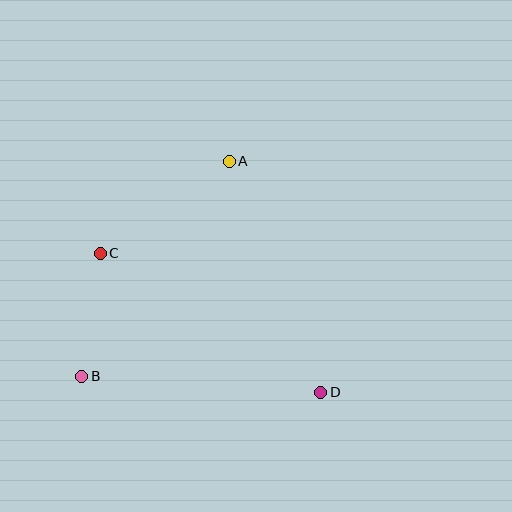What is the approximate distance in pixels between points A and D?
The distance between A and D is approximately 248 pixels.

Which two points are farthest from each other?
Points A and B are farthest from each other.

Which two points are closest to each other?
Points B and C are closest to each other.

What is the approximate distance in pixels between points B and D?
The distance between B and D is approximately 239 pixels.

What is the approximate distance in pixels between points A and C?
The distance between A and C is approximately 158 pixels.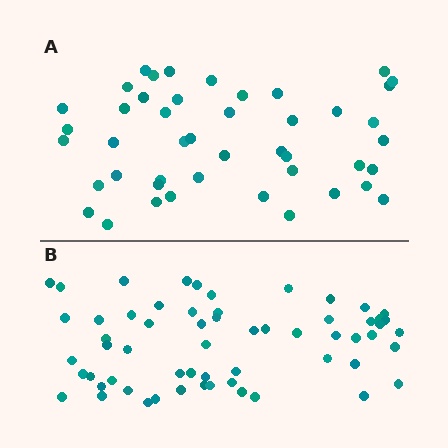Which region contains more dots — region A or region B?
Region B (the bottom region) has more dots.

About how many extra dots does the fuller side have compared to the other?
Region B has approximately 15 more dots than region A.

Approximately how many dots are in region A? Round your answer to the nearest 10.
About 40 dots. (The exact count is 45, which rounds to 40.)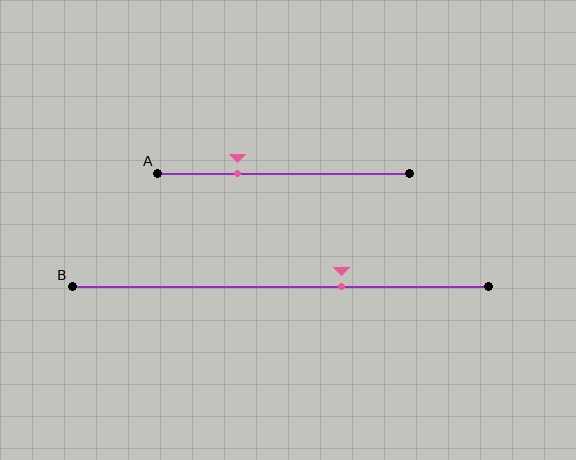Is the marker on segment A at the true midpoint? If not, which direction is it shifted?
No, the marker on segment A is shifted to the left by about 18% of the segment length.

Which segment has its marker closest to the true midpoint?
Segment B has its marker closest to the true midpoint.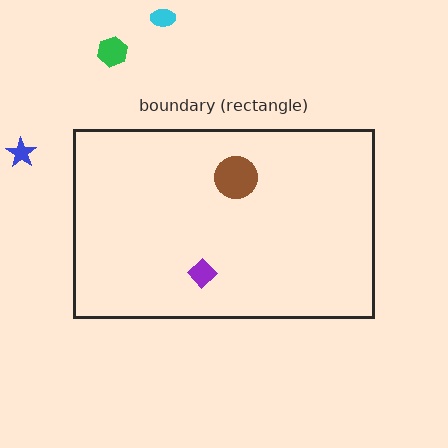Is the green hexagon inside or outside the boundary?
Outside.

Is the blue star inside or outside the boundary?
Outside.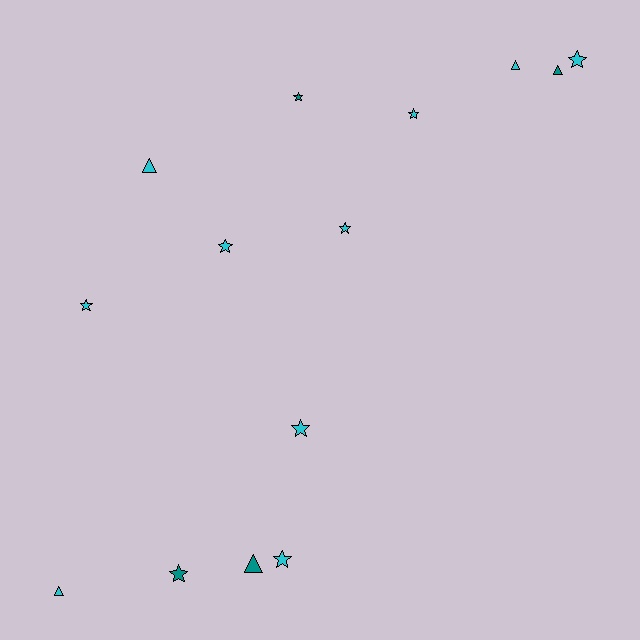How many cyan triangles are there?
There are 3 cyan triangles.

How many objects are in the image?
There are 14 objects.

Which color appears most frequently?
Cyan, with 10 objects.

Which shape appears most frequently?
Star, with 9 objects.